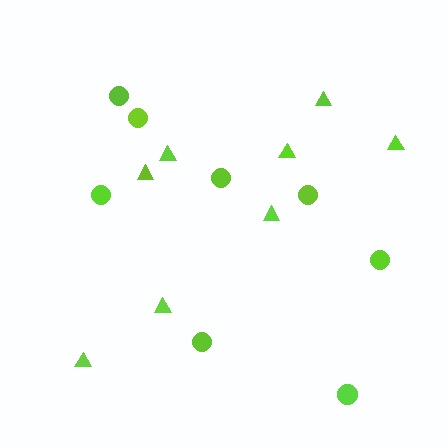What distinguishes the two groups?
There are 2 groups: one group of circles (8) and one group of triangles (8).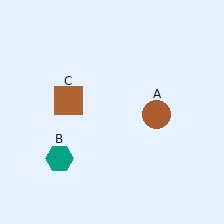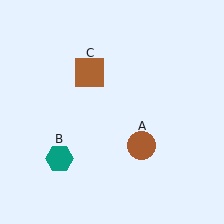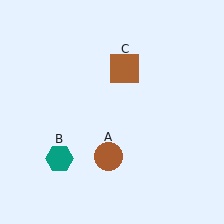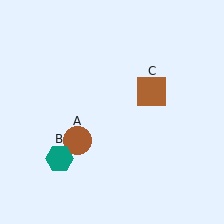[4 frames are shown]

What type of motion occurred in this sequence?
The brown circle (object A), brown square (object C) rotated clockwise around the center of the scene.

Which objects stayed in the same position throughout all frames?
Teal hexagon (object B) remained stationary.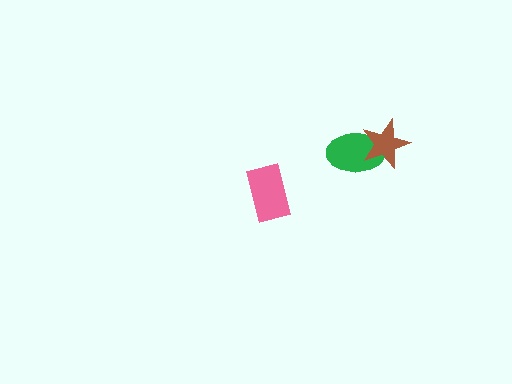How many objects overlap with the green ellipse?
1 object overlaps with the green ellipse.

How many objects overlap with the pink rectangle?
0 objects overlap with the pink rectangle.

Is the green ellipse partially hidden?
Yes, it is partially covered by another shape.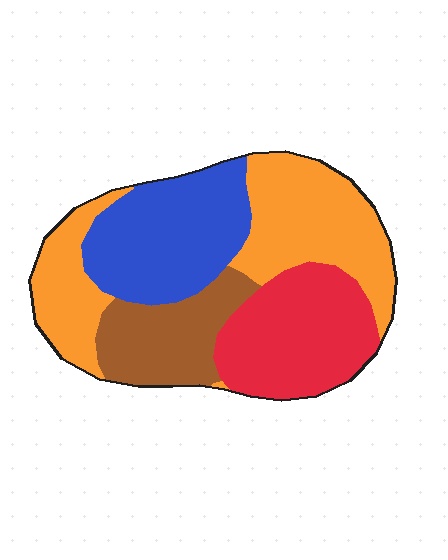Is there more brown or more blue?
Blue.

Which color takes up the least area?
Brown, at roughly 15%.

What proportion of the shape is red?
Red takes up between a sixth and a third of the shape.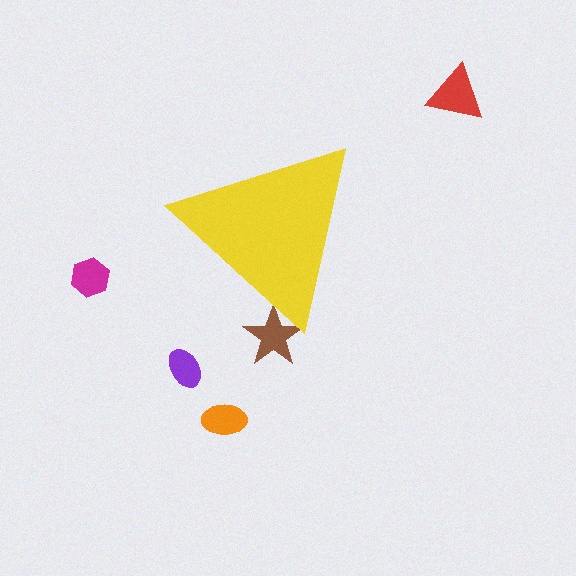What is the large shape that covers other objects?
A yellow triangle.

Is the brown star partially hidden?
Yes, the brown star is partially hidden behind the yellow triangle.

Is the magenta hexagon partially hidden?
No, the magenta hexagon is fully visible.